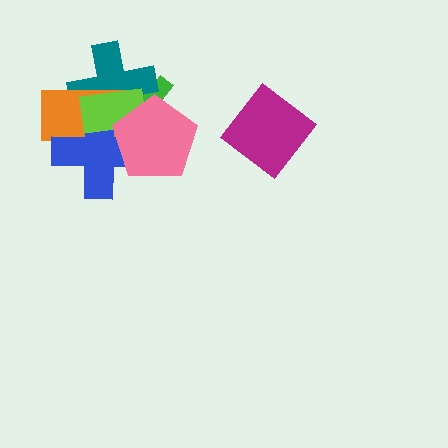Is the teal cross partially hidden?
Yes, it is partially covered by another shape.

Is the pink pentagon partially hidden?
No, no other shape covers it.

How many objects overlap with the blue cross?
4 objects overlap with the blue cross.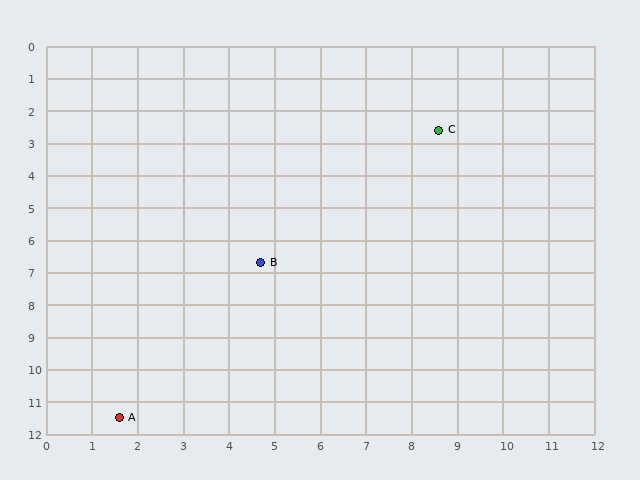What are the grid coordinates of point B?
Point B is at approximately (4.7, 6.7).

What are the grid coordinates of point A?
Point A is at approximately (1.6, 11.5).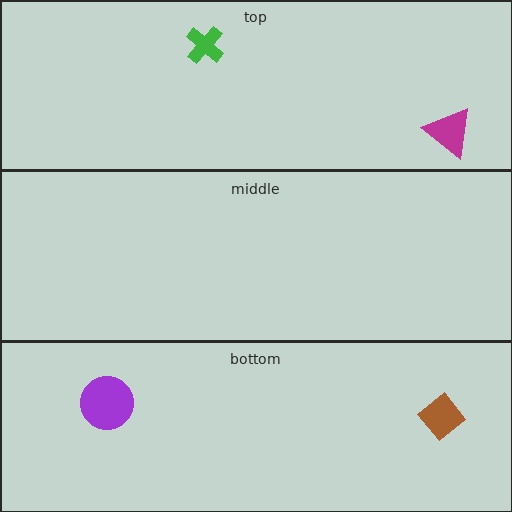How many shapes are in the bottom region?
2.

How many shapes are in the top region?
2.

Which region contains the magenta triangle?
The top region.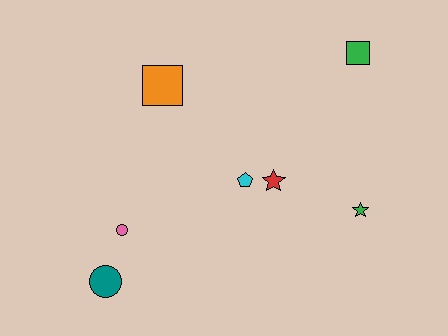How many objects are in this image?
There are 7 objects.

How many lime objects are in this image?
There are no lime objects.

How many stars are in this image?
There are 2 stars.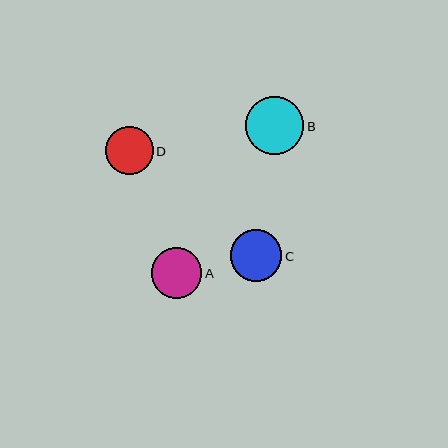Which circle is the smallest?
Circle D is the smallest with a size of approximately 48 pixels.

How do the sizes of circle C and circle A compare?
Circle C and circle A are approximately the same size.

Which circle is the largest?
Circle B is the largest with a size of approximately 58 pixels.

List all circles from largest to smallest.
From largest to smallest: B, C, A, D.